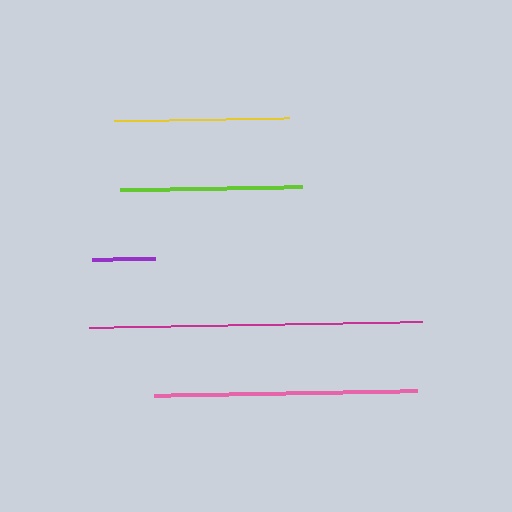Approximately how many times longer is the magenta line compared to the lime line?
The magenta line is approximately 1.8 times the length of the lime line.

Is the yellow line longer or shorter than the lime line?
The lime line is longer than the yellow line.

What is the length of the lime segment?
The lime segment is approximately 182 pixels long.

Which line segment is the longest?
The magenta line is the longest at approximately 333 pixels.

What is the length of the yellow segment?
The yellow segment is approximately 176 pixels long.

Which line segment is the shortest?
The purple line is the shortest at approximately 64 pixels.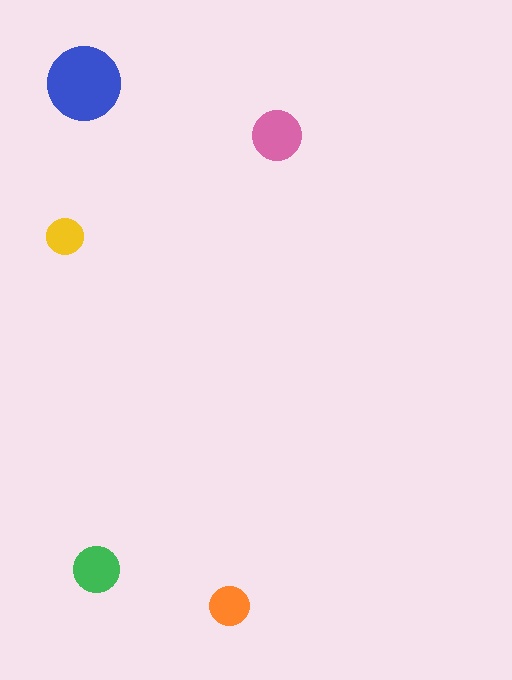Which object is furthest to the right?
The pink circle is rightmost.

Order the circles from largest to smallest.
the blue one, the pink one, the green one, the orange one, the yellow one.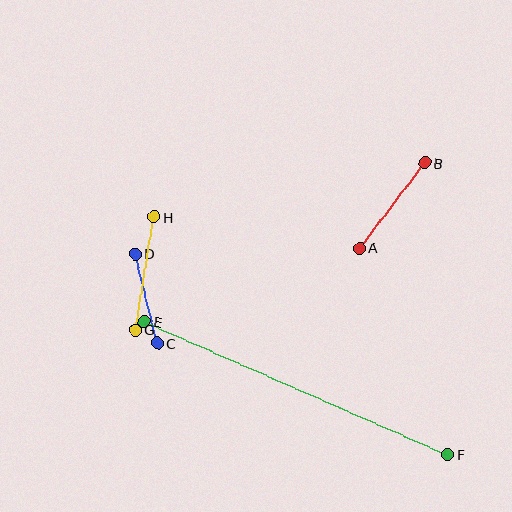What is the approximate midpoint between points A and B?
The midpoint is at approximately (392, 205) pixels.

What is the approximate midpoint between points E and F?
The midpoint is at approximately (296, 388) pixels.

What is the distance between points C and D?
The distance is approximately 92 pixels.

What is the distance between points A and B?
The distance is approximately 107 pixels.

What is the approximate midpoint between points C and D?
The midpoint is at approximately (146, 298) pixels.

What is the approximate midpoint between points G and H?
The midpoint is at approximately (145, 274) pixels.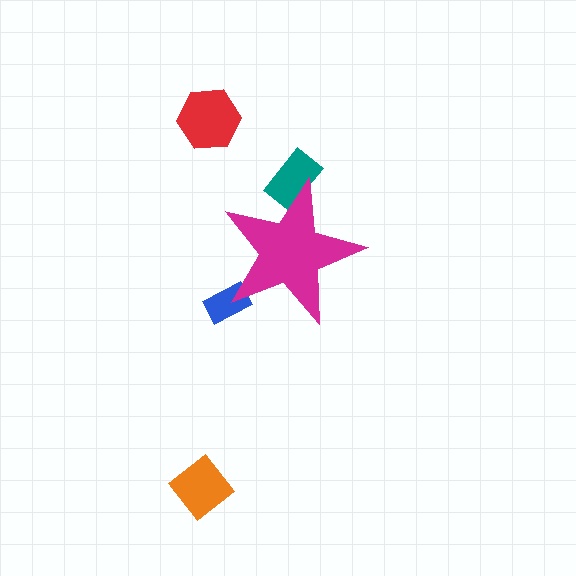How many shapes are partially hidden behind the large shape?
2 shapes are partially hidden.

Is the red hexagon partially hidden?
No, the red hexagon is fully visible.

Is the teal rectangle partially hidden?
Yes, the teal rectangle is partially hidden behind the magenta star.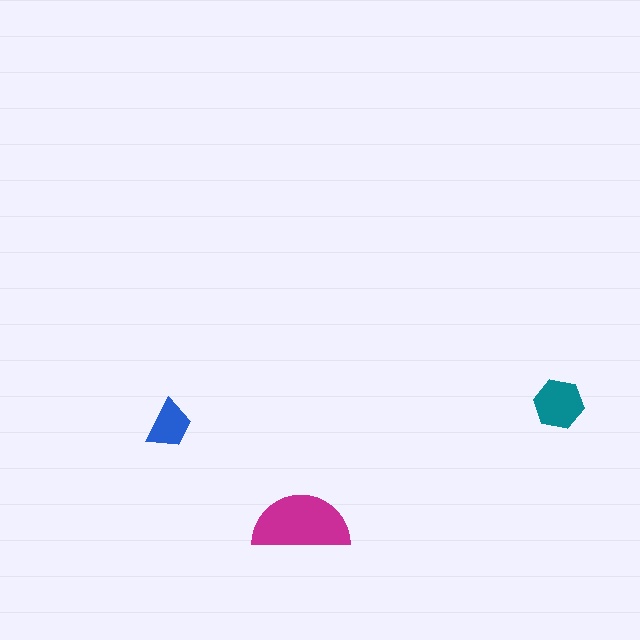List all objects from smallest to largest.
The blue trapezoid, the teal hexagon, the magenta semicircle.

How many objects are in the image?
There are 3 objects in the image.